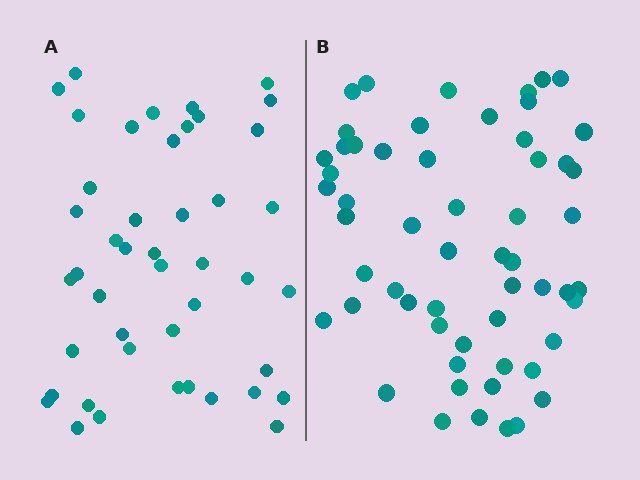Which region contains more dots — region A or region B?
Region B (the right region) has more dots.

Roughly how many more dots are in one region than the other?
Region B has roughly 12 or so more dots than region A.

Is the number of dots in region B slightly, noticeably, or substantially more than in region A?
Region B has noticeably more, but not dramatically so. The ratio is roughly 1.3 to 1.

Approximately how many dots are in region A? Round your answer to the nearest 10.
About 40 dots. (The exact count is 45, which rounds to 40.)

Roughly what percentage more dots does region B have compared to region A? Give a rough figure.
About 25% more.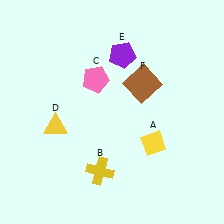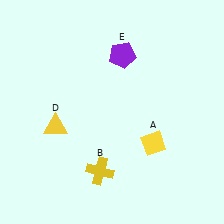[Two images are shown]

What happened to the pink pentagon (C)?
The pink pentagon (C) was removed in Image 2. It was in the top-left area of Image 1.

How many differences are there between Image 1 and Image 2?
There are 2 differences between the two images.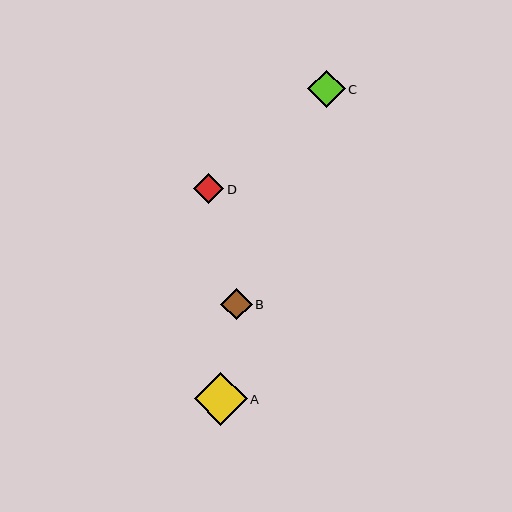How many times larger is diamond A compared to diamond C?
Diamond A is approximately 1.4 times the size of diamond C.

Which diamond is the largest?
Diamond A is the largest with a size of approximately 53 pixels.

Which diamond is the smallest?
Diamond D is the smallest with a size of approximately 30 pixels.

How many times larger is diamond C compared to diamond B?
Diamond C is approximately 1.2 times the size of diamond B.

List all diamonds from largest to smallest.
From largest to smallest: A, C, B, D.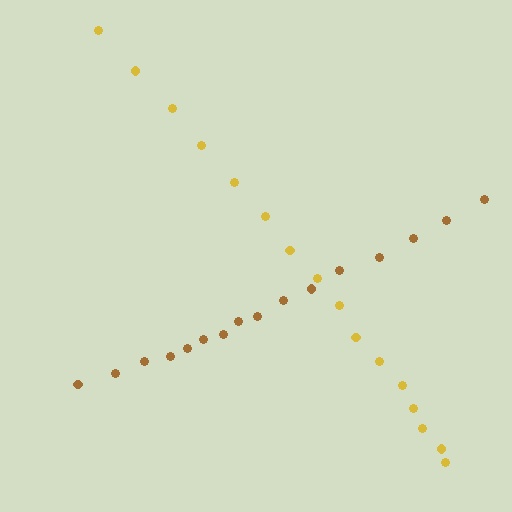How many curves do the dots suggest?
There are 2 distinct paths.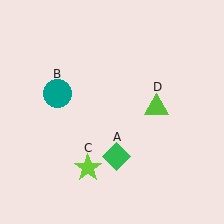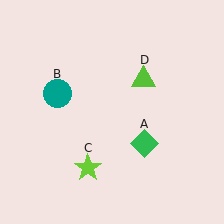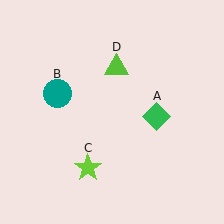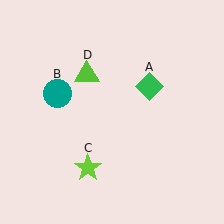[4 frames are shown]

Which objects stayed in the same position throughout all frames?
Teal circle (object B) and lime star (object C) remained stationary.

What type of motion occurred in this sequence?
The green diamond (object A), lime triangle (object D) rotated counterclockwise around the center of the scene.